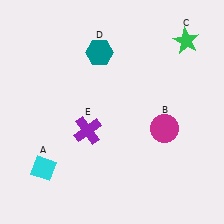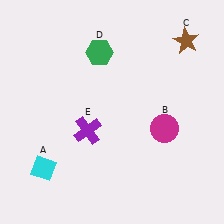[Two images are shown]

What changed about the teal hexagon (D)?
In Image 1, D is teal. In Image 2, it changed to green.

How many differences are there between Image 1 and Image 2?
There are 2 differences between the two images.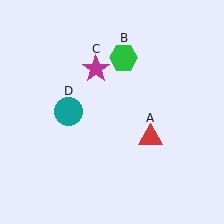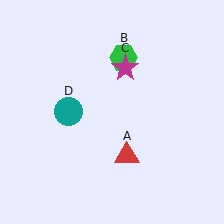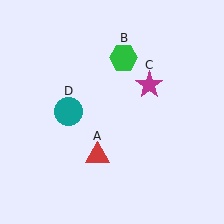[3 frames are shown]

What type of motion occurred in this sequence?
The red triangle (object A), magenta star (object C) rotated clockwise around the center of the scene.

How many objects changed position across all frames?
2 objects changed position: red triangle (object A), magenta star (object C).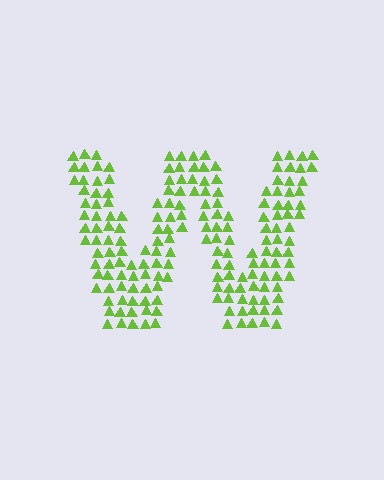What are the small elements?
The small elements are triangles.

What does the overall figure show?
The overall figure shows the letter W.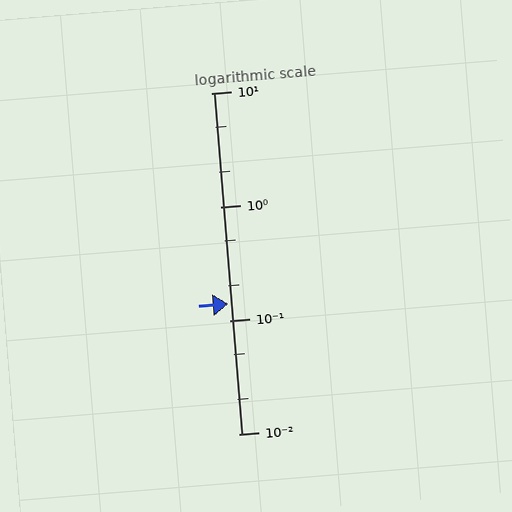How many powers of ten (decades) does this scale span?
The scale spans 3 decades, from 0.01 to 10.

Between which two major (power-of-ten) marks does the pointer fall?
The pointer is between 0.1 and 1.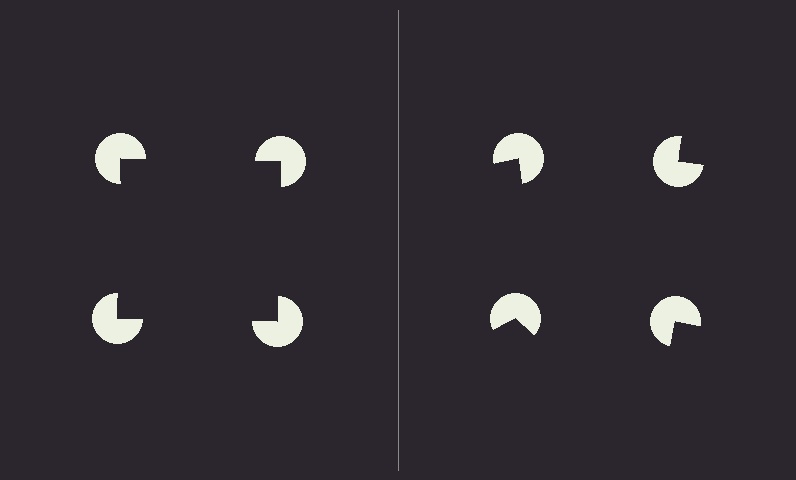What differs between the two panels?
The pac-man discs are positioned identically on both sides; only the wedge orientations differ. On the left they align to a square; on the right they are misaligned.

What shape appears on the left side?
An illusory square.